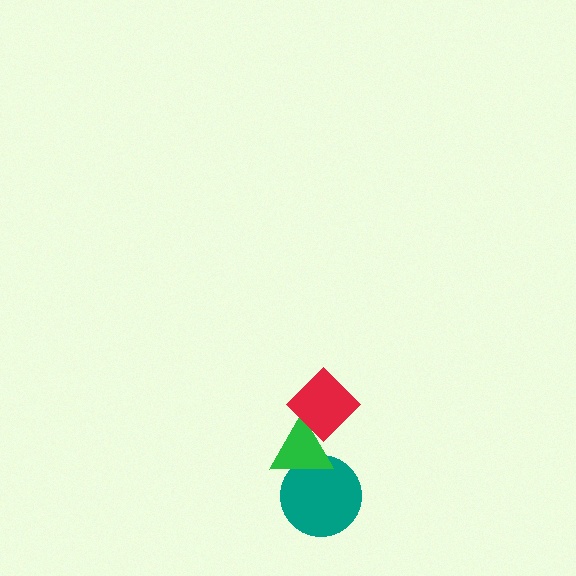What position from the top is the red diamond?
The red diamond is 1st from the top.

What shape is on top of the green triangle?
The red diamond is on top of the green triangle.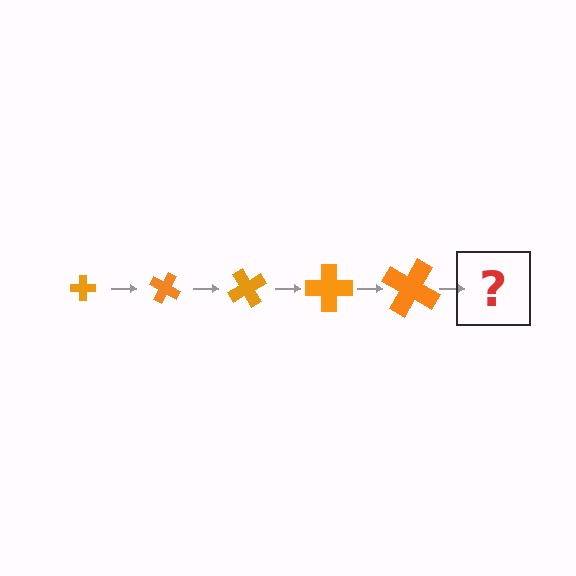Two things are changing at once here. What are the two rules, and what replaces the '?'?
The two rules are that the cross grows larger each step and it rotates 30 degrees each step. The '?' should be a cross, larger than the previous one and rotated 150 degrees from the start.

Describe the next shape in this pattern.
It should be a cross, larger than the previous one and rotated 150 degrees from the start.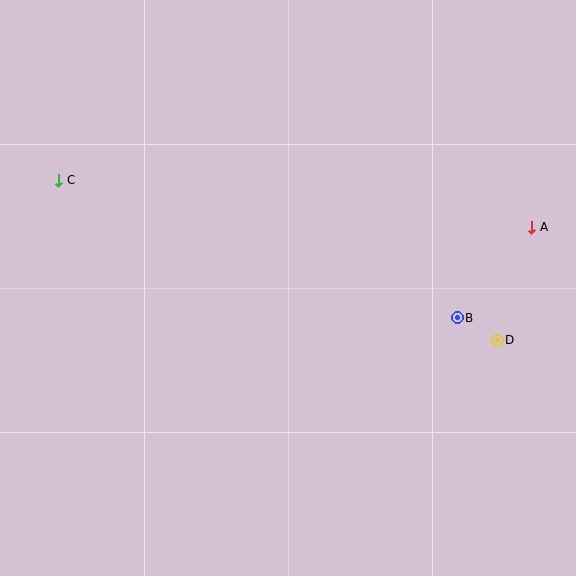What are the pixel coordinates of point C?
Point C is at (59, 180).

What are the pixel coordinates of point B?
Point B is at (457, 318).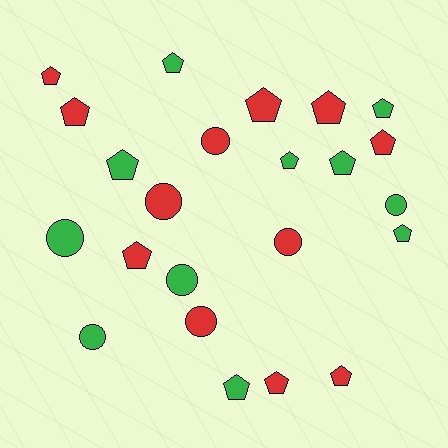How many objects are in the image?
There are 23 objects.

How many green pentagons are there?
There are 7 green pentagons.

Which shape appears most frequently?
Pentagon, with 15 objects.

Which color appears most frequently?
Red, with 12 objects.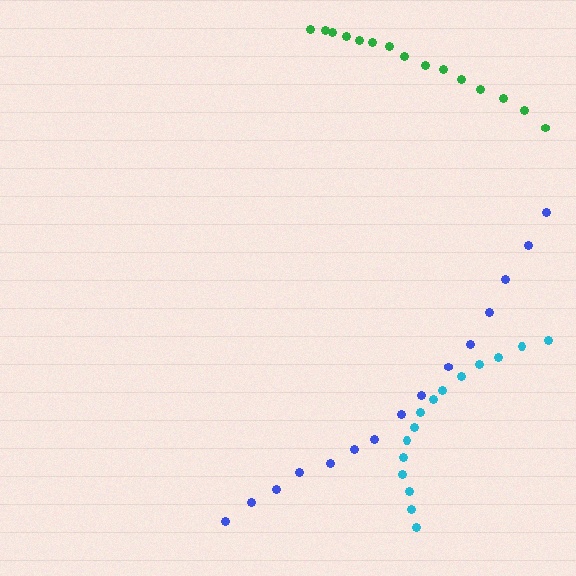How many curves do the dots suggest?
There are 3 distinct paths.